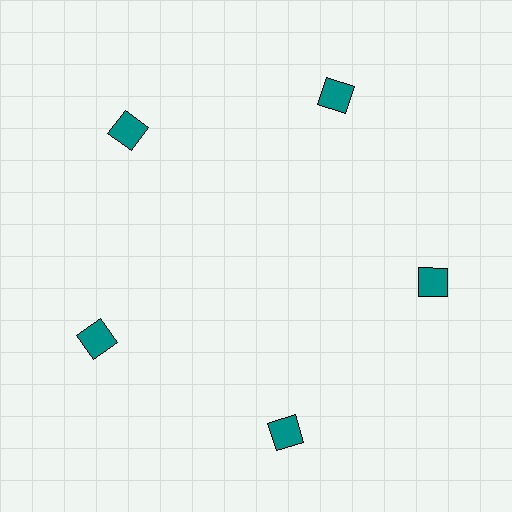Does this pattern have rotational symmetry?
Yes, this pattern has 5-fold rotational symmetry. It looks the same after rotating 72 degrees around the center.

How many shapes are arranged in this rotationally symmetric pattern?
There are 5 shapes, arranged in 5 groups of 1.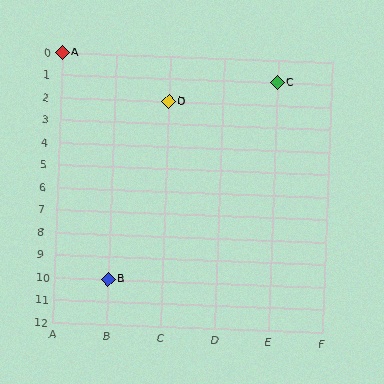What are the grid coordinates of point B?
Point B is at grid coordinates (B, 10).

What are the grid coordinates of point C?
Point C is at grid coordinates (E, 1).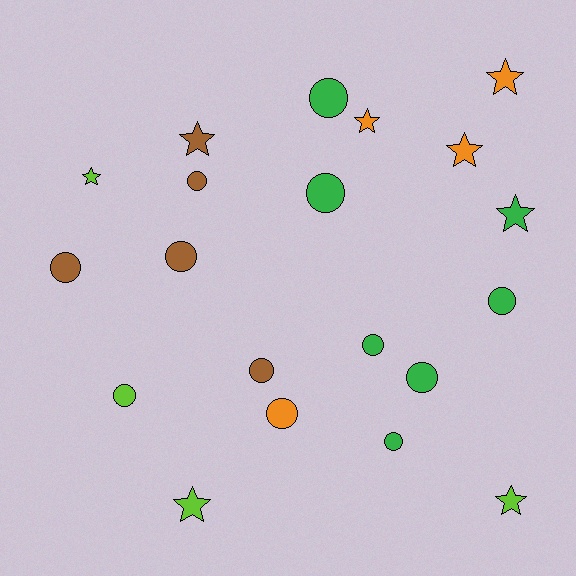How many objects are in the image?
There are 20 objects.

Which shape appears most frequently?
Circle, with 12 objects.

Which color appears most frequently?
Green, with 7 objects.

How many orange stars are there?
There are 3 orange stars.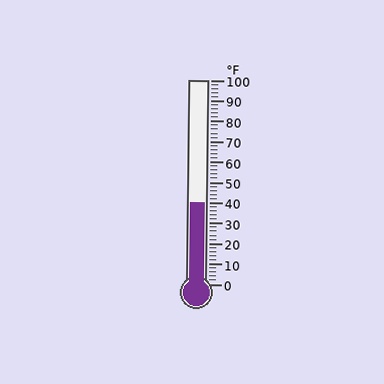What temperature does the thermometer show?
The thermometer shows approximately 40°F.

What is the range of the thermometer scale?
The thermometer scale ranges from 0°F to 100°F.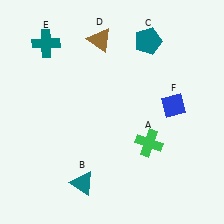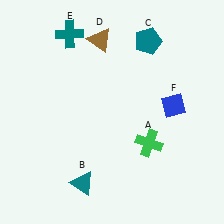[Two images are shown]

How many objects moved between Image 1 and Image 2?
1 object moved between the two images.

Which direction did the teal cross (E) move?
The teal cross (E) moved right.